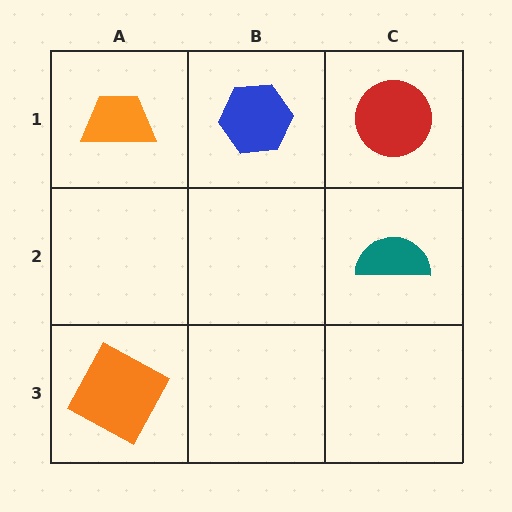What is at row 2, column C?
A teal semicircle.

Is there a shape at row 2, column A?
No, that cell is empty.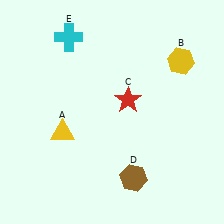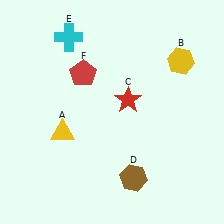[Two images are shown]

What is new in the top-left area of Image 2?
A red pentagon (F) was added in the top-left area of Image 2.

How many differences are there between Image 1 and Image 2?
There is 1 difference between the two images.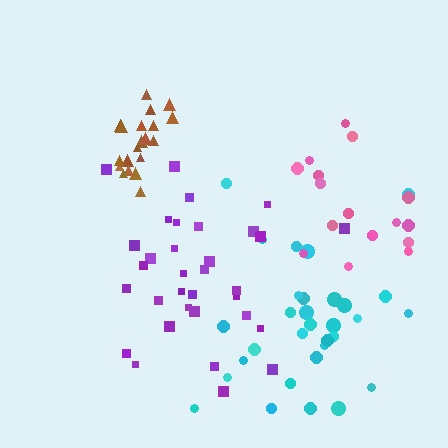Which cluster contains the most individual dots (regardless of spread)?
Purple (33).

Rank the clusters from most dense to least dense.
brown, purple, cyan, pink.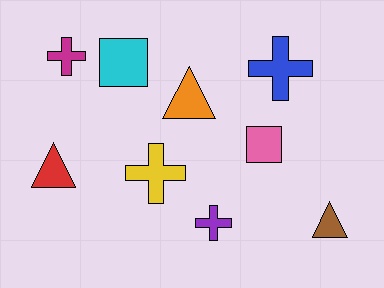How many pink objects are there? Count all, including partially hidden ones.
There is 1 pink object.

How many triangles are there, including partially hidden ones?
There are 3 triangles.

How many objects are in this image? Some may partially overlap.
There are 9 objects.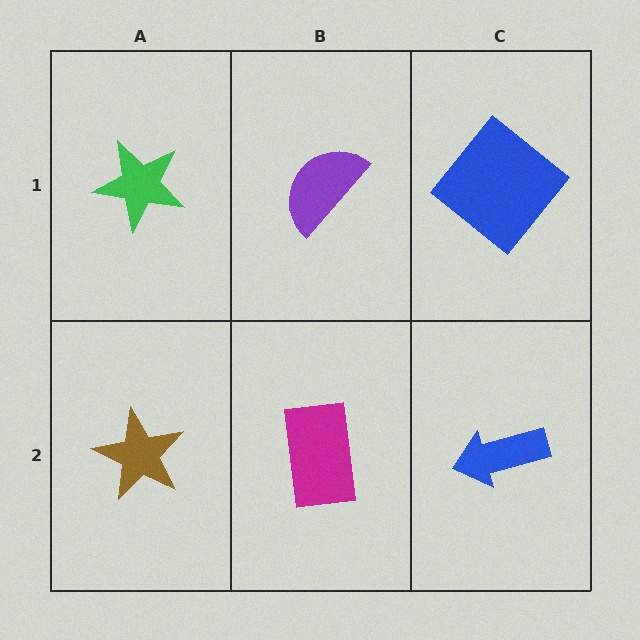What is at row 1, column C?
A blue diamond.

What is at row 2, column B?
A magenta rectangle.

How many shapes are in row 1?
3 shapes.